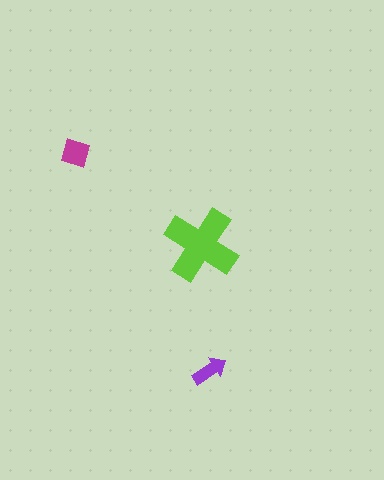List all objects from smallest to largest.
The purple arrow, the magenta diamond, the lime cross.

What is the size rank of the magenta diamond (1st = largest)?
2nd.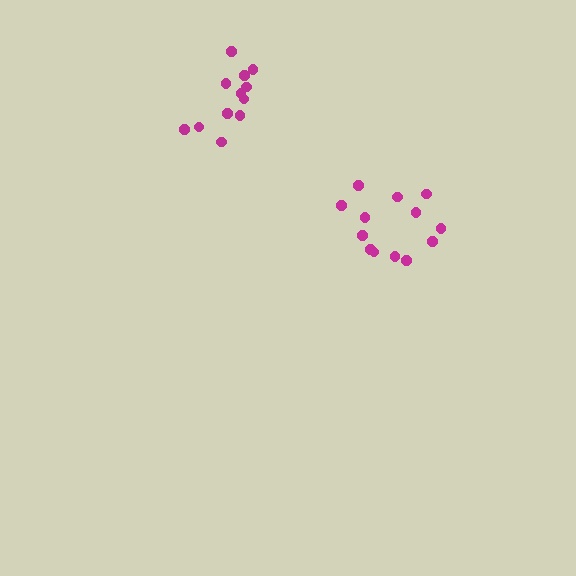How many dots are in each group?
Group 1: 13 dots, Group 2: 13 dots (26 total).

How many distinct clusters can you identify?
There are 2 distinct clusters.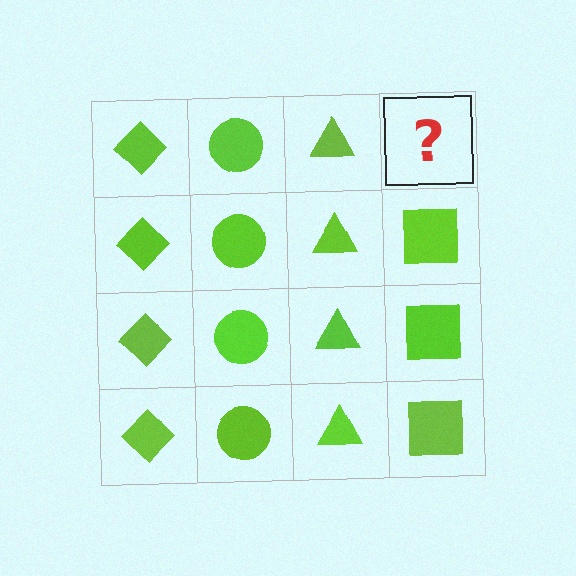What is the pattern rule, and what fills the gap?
The rule is that each column has a consistent shape. The gap should be filled with a lime square.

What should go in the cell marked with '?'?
The missing cell should contain a lime square.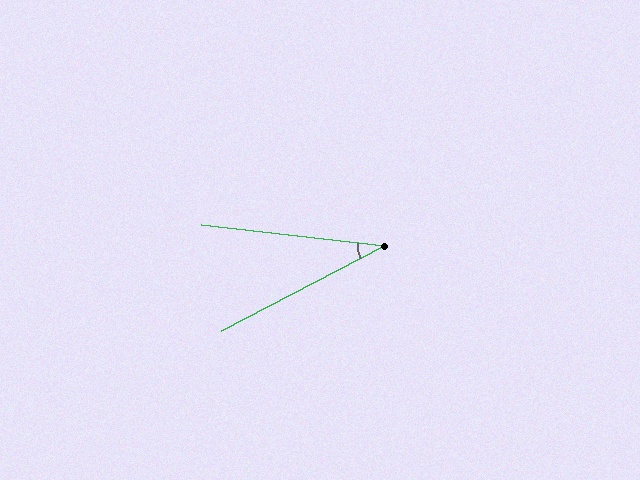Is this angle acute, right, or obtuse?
It is acute.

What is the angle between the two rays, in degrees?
Approximately 34 degrees.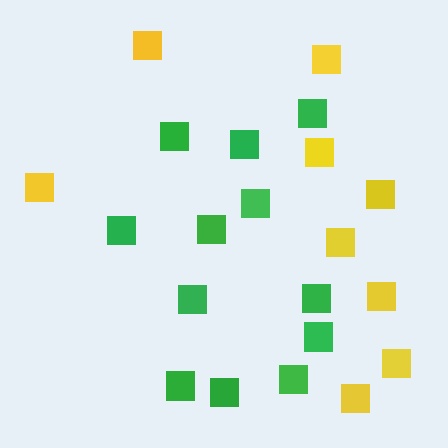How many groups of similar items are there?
There are 2 groups: one group of yellow squares (9) and one group of green squares (12).